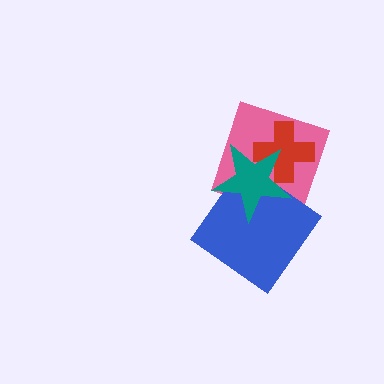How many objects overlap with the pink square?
3 objects overlap with the pink square.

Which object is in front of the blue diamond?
The teal star is in front of the blue diamond.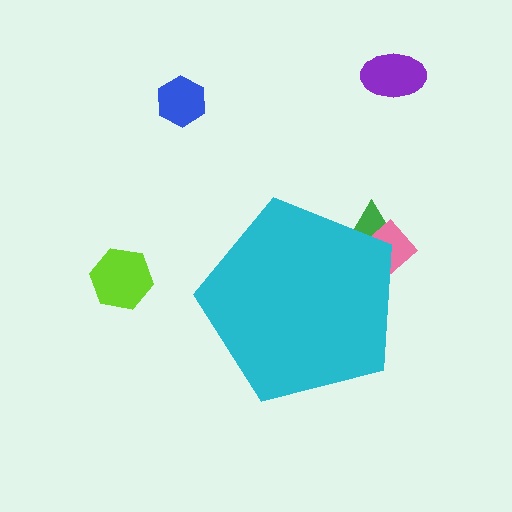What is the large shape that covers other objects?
A cyan pentagon.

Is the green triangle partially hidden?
Yes, the green triangle is partially hidden behind the cyan pentagon.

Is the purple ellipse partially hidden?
No, the purple ellipse is fully visible.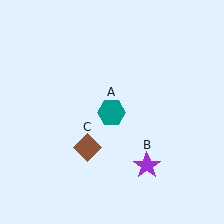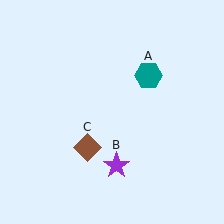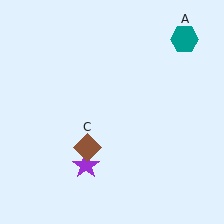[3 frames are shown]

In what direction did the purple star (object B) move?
The purple star (object B) moved left.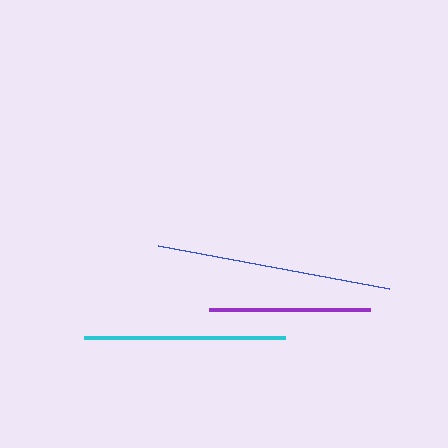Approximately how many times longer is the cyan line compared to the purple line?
The cyan line is approximately 1.2 times the length of the purple line.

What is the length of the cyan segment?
The cyan segment is approximately 200 pixels long.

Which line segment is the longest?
The blue line is the longest at approximately 235 pixels.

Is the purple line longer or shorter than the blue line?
The blue line is longer than the purple line.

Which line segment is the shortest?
The purple line is the shortest at approximately 161 pixels.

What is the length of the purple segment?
The purple segment is approximately 161 pixels long.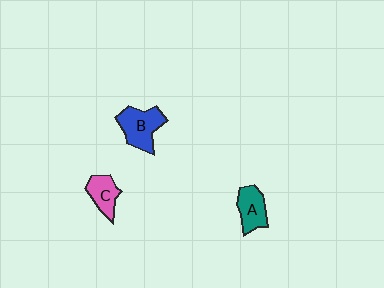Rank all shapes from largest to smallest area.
From largest to smallest: B (blue), A (teal), C (pink).